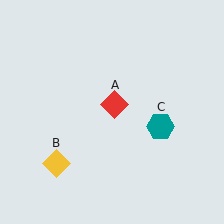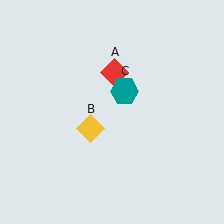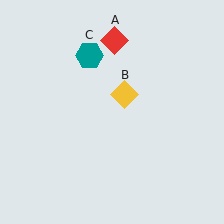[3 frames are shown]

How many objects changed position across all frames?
3 objects changed position: red diamond (object A), yellow diamond (object B), teal hexagon (object C).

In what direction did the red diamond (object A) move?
The red diamond (object A) moved up.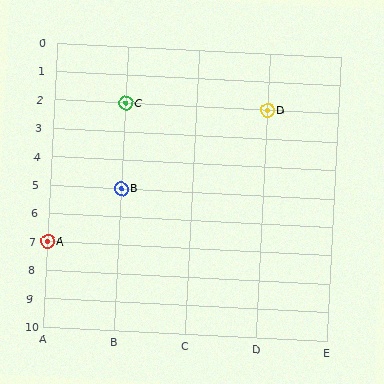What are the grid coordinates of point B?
Point B is at grid coordinates (B, 5).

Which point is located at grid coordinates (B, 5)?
Point B is at (B, 5).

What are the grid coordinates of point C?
Point C is at grid coordinates (B, 2).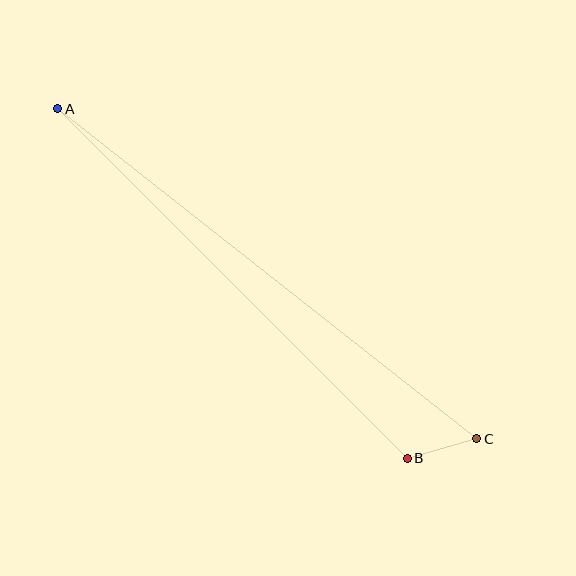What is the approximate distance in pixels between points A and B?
The distance between A and B is approximately 495 pixels.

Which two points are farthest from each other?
Points A and C are farthest from each other.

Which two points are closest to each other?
Points B and C are closest to each other.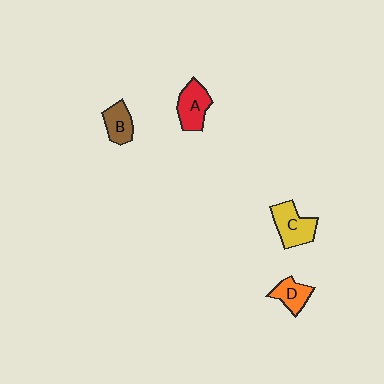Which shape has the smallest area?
Shape D (orange).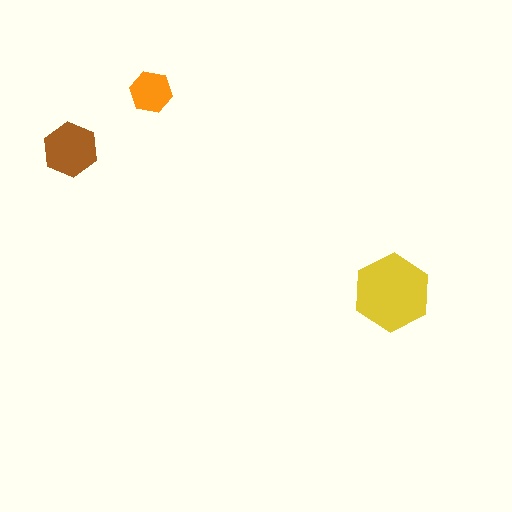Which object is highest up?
The orange hexagon is topmost.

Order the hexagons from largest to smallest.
the yellow one, the brown one, the orange one.